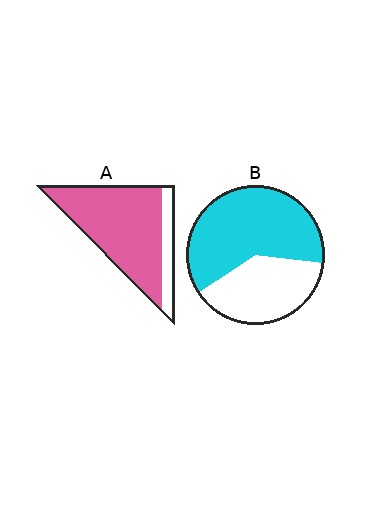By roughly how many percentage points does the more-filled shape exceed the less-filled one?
By roughly 20 percentage points (A over B).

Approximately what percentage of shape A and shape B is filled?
A is approximately 80% and B is approximately 60%.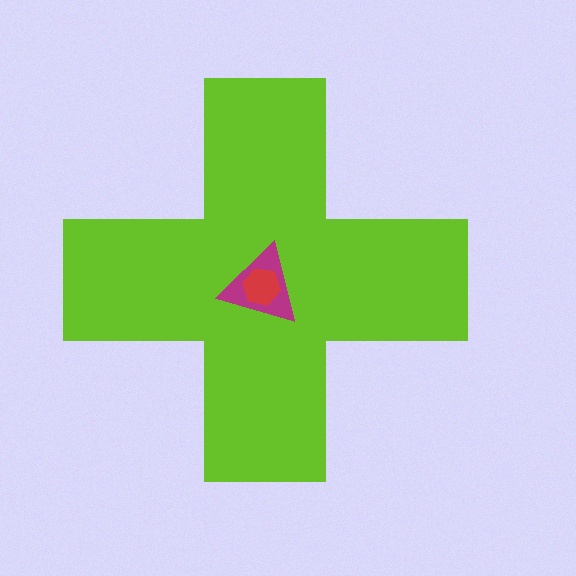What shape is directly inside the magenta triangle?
The red hexagon.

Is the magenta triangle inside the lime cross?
Yes.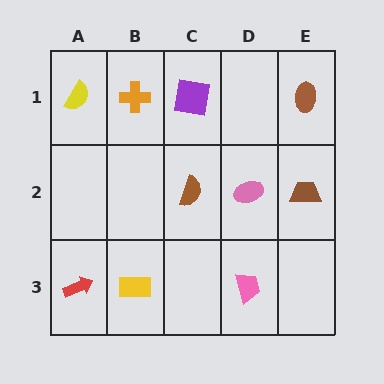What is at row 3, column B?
A yellow rectangle.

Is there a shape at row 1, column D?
No, that cell is empty.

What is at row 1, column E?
A brown ellipse.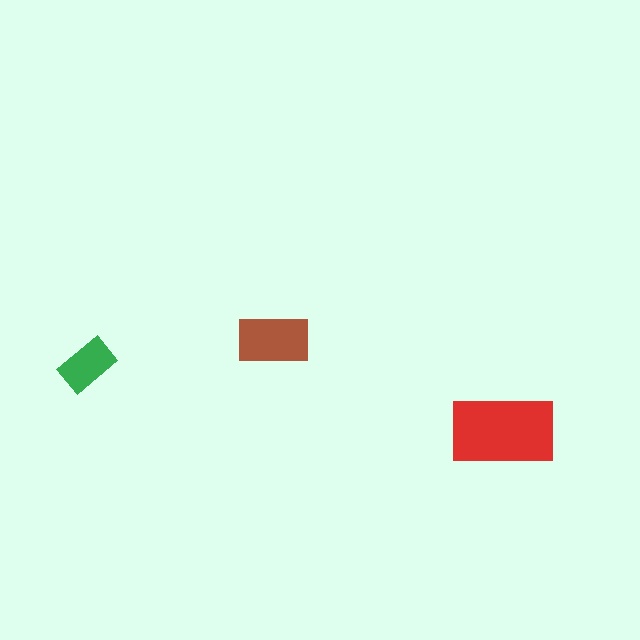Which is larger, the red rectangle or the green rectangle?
The red one.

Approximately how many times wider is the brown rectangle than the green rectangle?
About 1.5 times wider.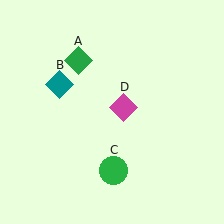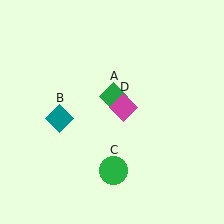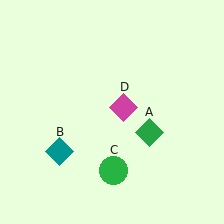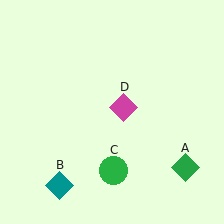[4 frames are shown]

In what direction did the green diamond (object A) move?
The green diamond (object A) moved down and to the right.